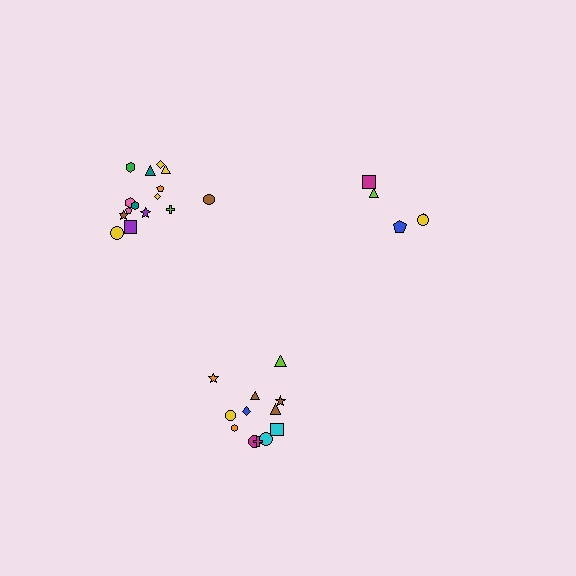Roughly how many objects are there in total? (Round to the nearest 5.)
Roughly 30 objects in total.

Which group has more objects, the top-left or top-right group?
The top-left group.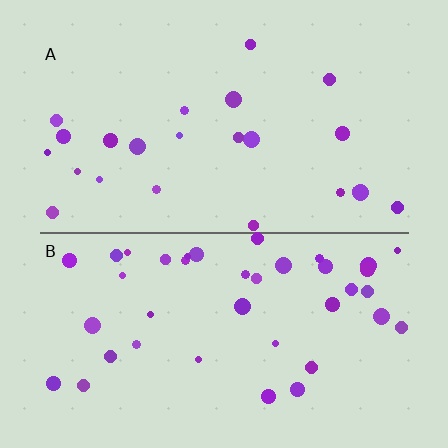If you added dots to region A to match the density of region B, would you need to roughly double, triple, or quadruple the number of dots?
Approximately double.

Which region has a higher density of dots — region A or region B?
B (the bottom).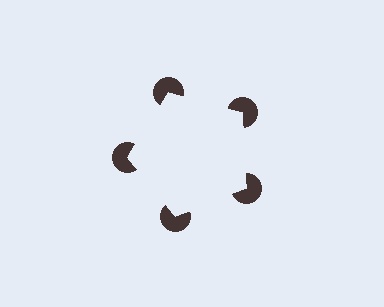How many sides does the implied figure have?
5 sides.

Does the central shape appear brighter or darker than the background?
It typically appears slightly brighter than the background, even though no actual brightness change is drawn.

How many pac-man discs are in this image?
There are 5 — one at each vertex of the illusory pentagon.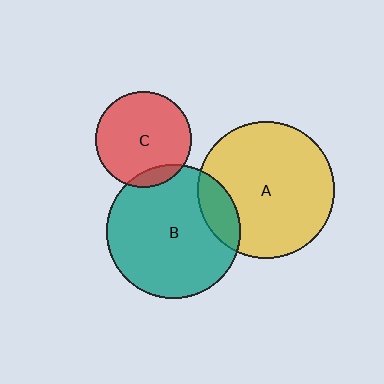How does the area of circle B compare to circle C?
Approximately 2.0 times.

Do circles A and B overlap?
Yes.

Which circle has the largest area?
Circle A (yellow).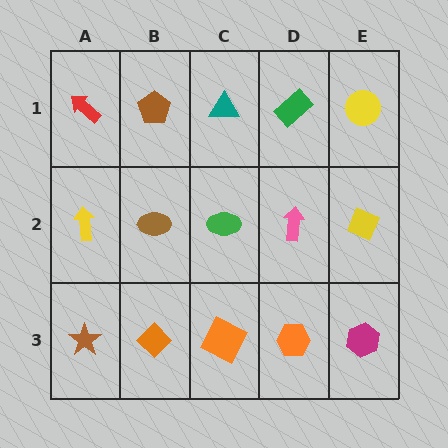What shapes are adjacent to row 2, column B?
A brown pentagon (row 1, column B), an orange diamond (row 3, column B), a yellow arrow (row 2, column A), a green ellipse (row 2, column C).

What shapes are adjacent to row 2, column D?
A green rectangle (row 1, column D), an orange hexagon (row 3, column D), a green ellipse (row 2, column C), a yellow diamond (row 2, column E).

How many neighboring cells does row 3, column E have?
2.